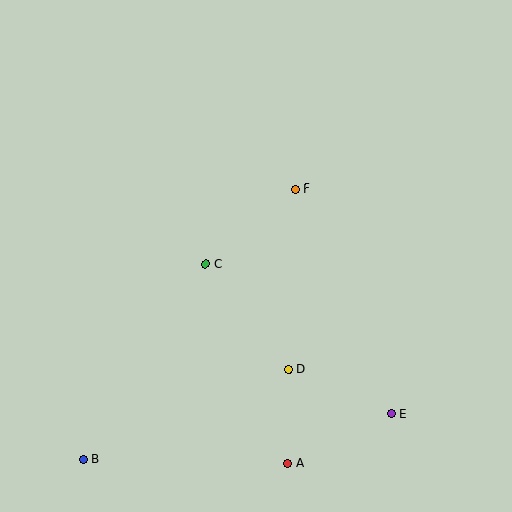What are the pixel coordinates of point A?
Point A is at (288, 463).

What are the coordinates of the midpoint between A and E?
The midpoint between A and E is at (339, 439).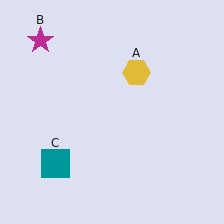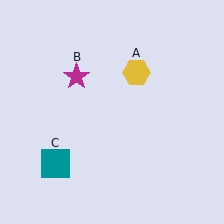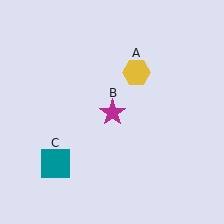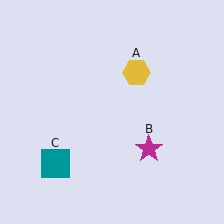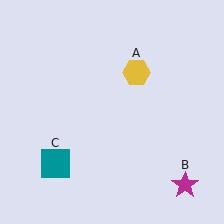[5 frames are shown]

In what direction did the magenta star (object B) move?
The magenta star (object B) moved down and to the right.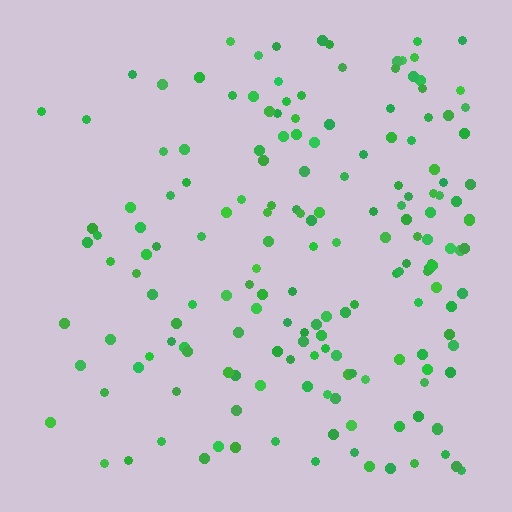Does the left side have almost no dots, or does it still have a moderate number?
Still a moderate number, just noticeably fewer than the right.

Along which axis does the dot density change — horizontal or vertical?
Horizontal.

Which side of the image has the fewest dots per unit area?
The left.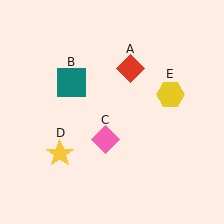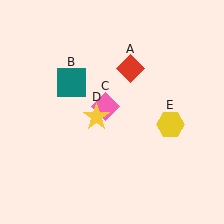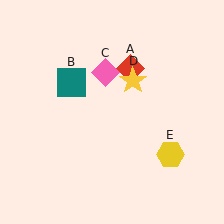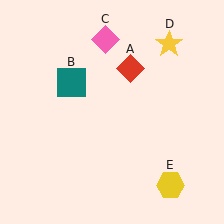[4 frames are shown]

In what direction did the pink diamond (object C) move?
The pink diamond (object C) moved up.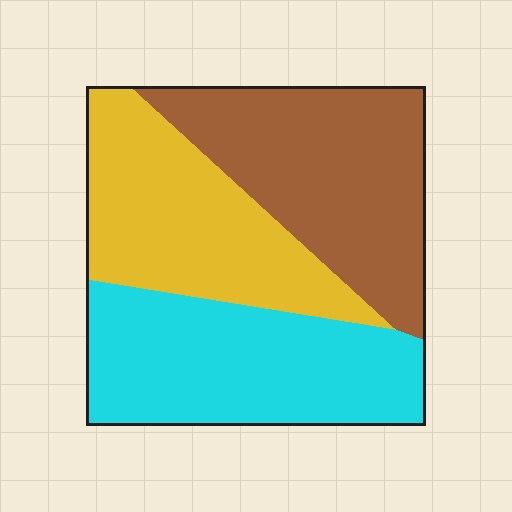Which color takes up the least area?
Yellow, at roughly 30%.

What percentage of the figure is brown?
Brown takes up about one third (1/3) of the figure.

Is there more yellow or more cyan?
Cyan.